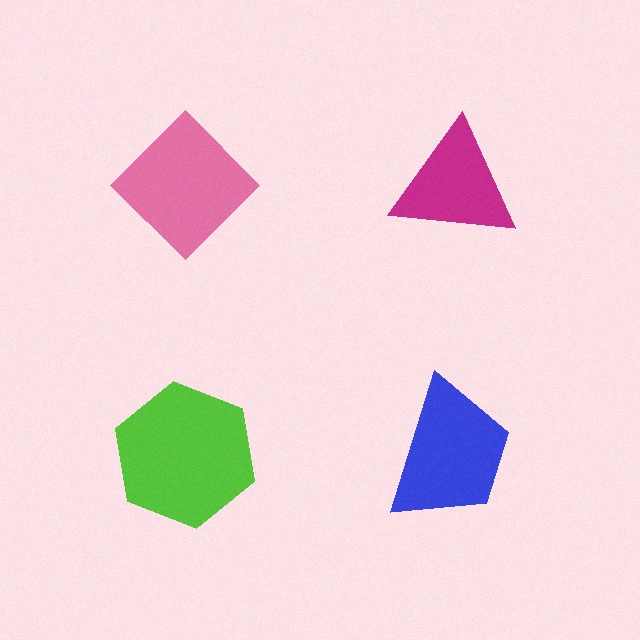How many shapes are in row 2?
2 shapes.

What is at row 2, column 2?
A blue trapezoid.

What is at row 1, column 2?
A magenta triangle.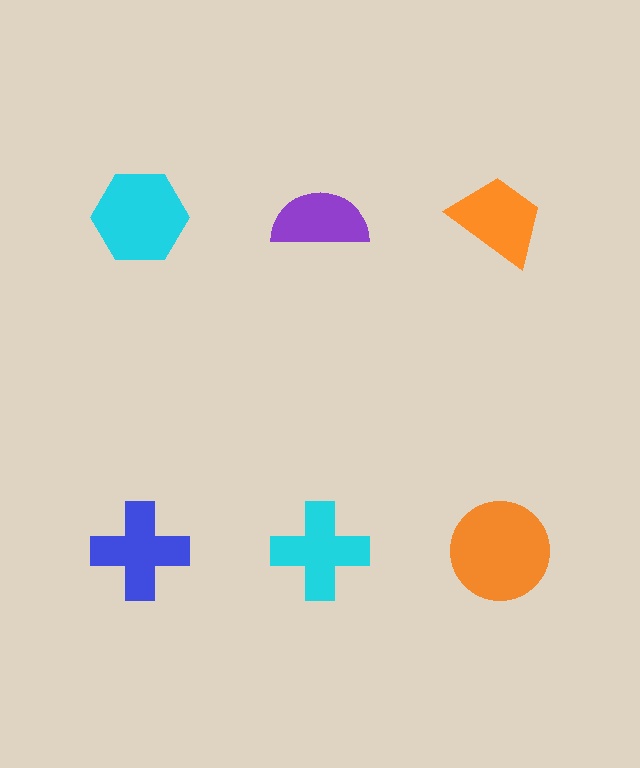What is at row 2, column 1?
A blue cross.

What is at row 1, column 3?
An orange trapezoid.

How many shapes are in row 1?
3 shapes.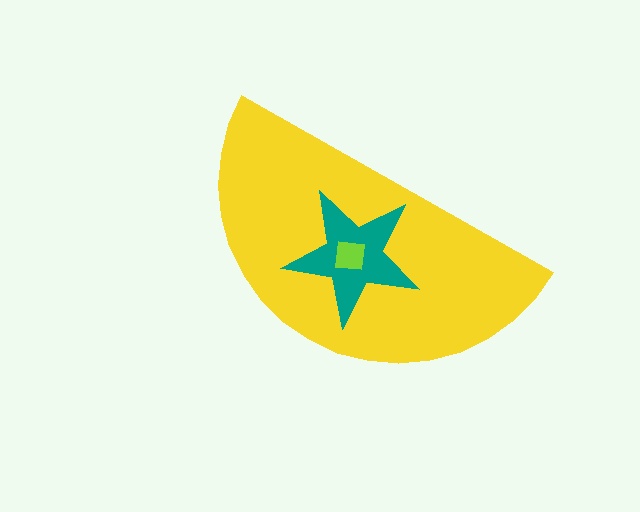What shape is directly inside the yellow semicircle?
The teal star.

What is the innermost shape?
The lime square.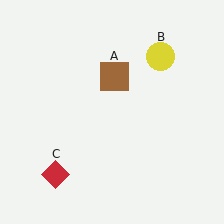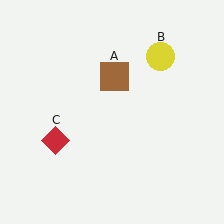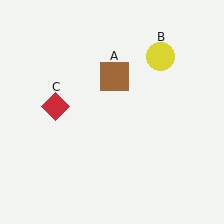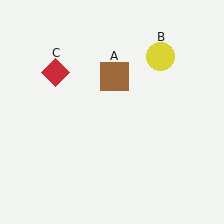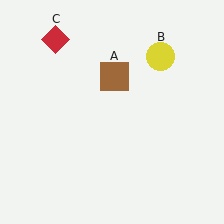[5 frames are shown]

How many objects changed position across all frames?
1 object changed position: red diamond (object C).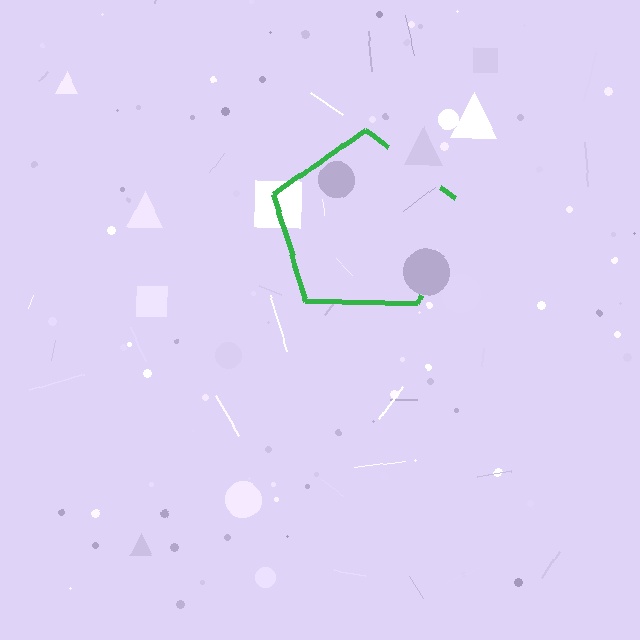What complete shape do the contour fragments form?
The contour fragments form a pentagon.